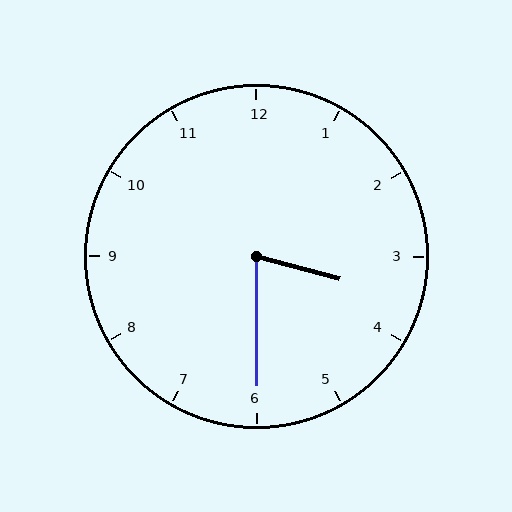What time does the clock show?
3:30.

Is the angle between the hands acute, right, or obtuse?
It is acute.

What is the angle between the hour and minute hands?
Approximately 75 degrees.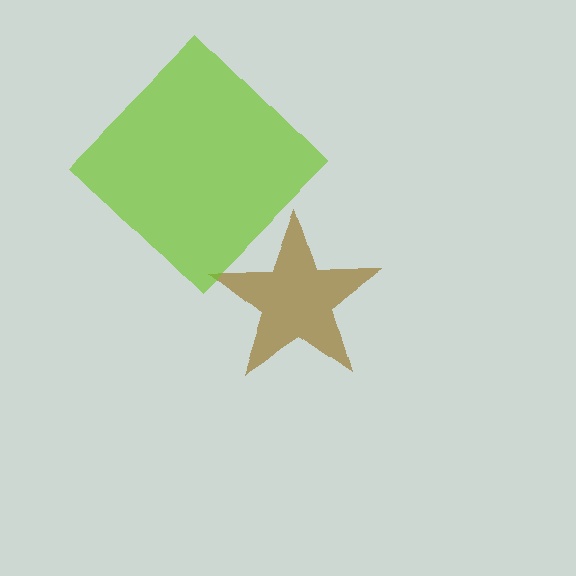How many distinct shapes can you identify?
There are 2 distinct shapes: a brown star, a lime diamond.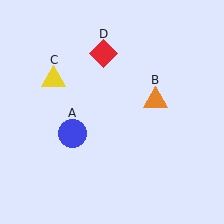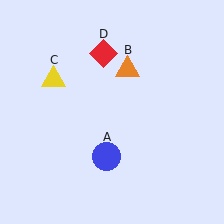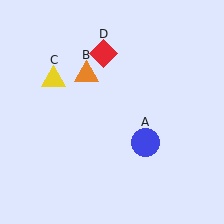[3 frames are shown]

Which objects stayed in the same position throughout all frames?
Yellow triangle (object C) and red diamond (object D) remained stationary.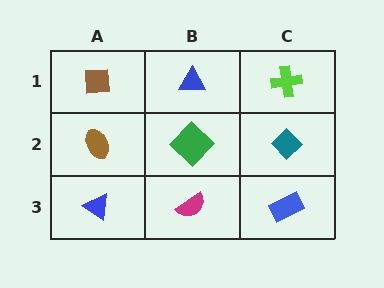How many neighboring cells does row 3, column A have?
2.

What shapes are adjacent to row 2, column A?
A brown square (row 1, column A), a blue triangle (row 3, column A), a green diamond (row 2, column B).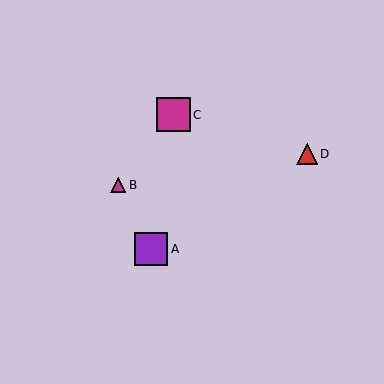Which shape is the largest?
The magenta square (labeled C) is the largest.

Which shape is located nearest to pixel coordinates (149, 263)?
The purple square (labeled A) at (151, 249) is nearest to that location.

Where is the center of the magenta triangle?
The center of the magenta triangle is at (118, 185).